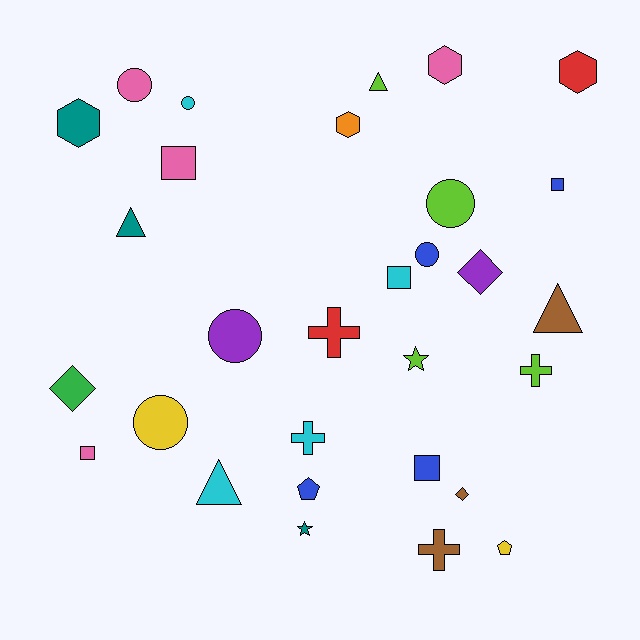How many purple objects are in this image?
There are 2 purple objects.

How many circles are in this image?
There are 6 circles.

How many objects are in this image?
There are 30 objects.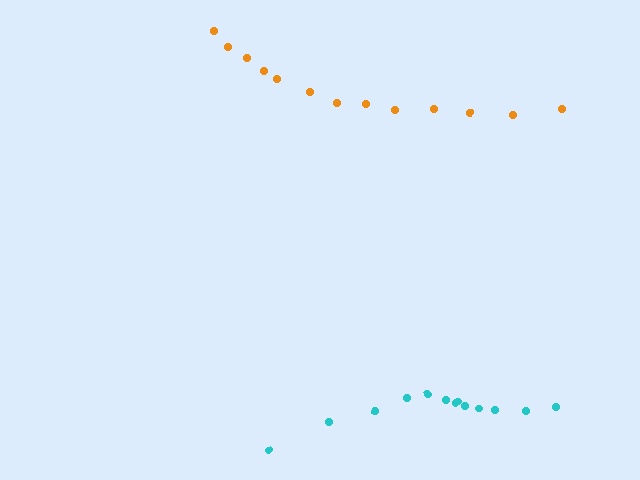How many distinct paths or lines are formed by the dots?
There are 2 distinct paths.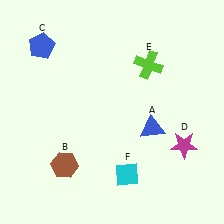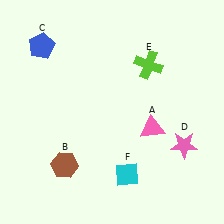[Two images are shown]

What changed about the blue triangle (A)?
In Image 1, A is blue. In Image 2, it changed to pink.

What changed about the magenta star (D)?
In Image 1, D is magenta. In Image 2, it changed to pink.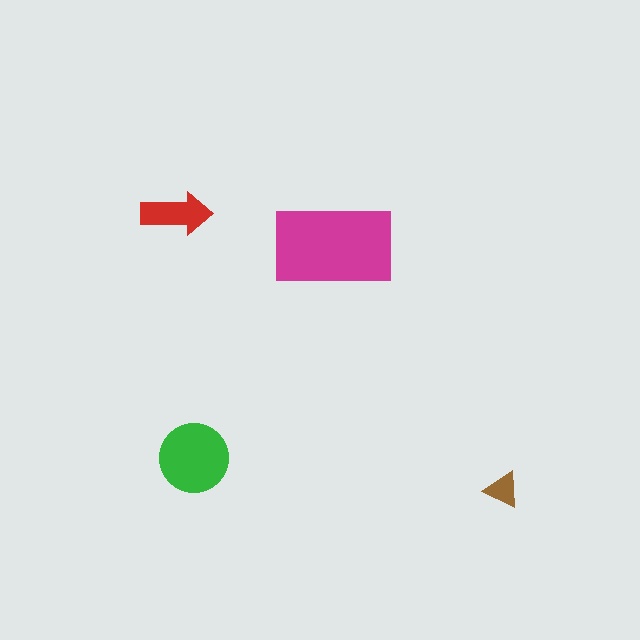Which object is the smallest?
The brown triangle.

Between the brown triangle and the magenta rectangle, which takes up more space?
The magenta rectangle.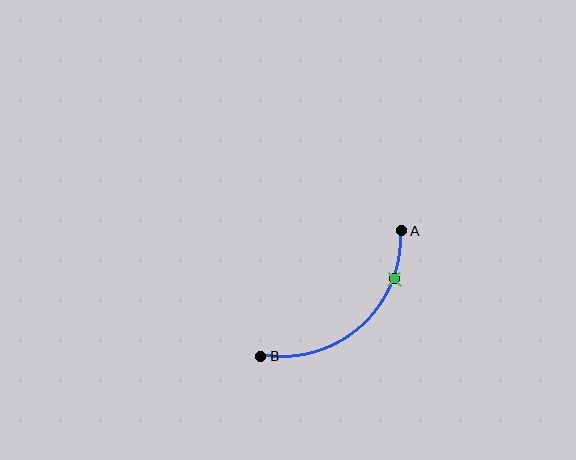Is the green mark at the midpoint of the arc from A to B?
No. The green mark lies on the arc but is closer to endpoint A. The arc midpoint would be at the point on the curve equidistant along the arc from both A and B.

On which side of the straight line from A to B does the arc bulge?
The arc bulges below and to the right of the straight line connecting A and B.